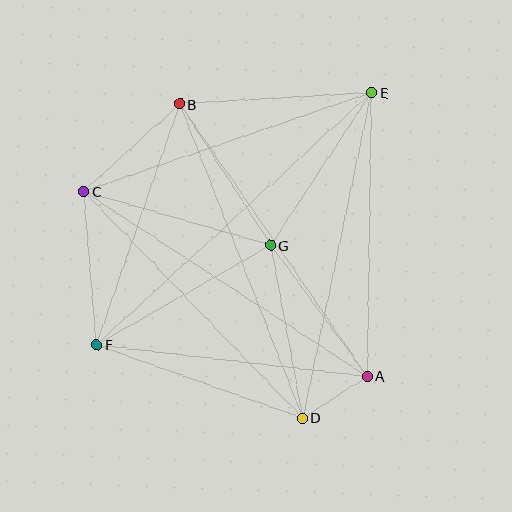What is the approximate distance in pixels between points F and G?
The distance between F and G is approximately 200 pixels.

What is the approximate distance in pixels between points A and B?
The distance between A and B is approximately 330 pixels.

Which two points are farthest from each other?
Points E and F are farthest from each other.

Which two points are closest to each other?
Points A and D are closest to each other.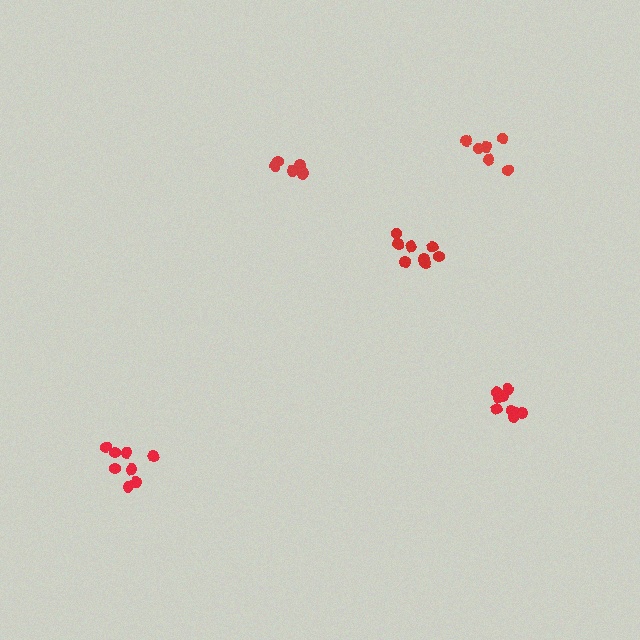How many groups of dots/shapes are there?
There are 5 groups.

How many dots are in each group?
Group 1: 5 dots, Group 2: 9 dots, Group 3: 8 dots, Group 4: 8 dots, Group 5: 6 dots (36 total).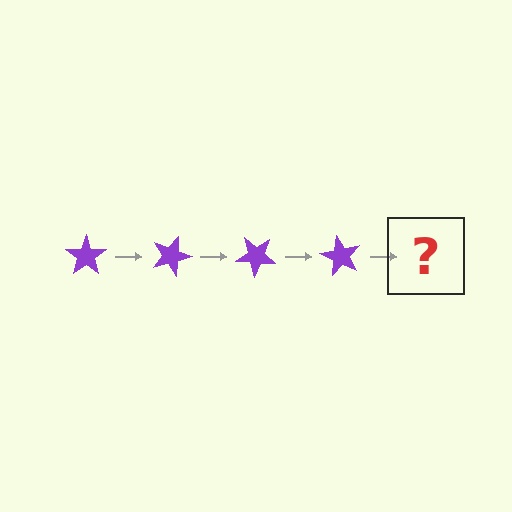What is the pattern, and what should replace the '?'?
The pattern is that the star rotates 20 degrees each step. The '?' should be a purple star rotated 80 degrees.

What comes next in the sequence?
The next element should be a purple star rotated 80 degrees.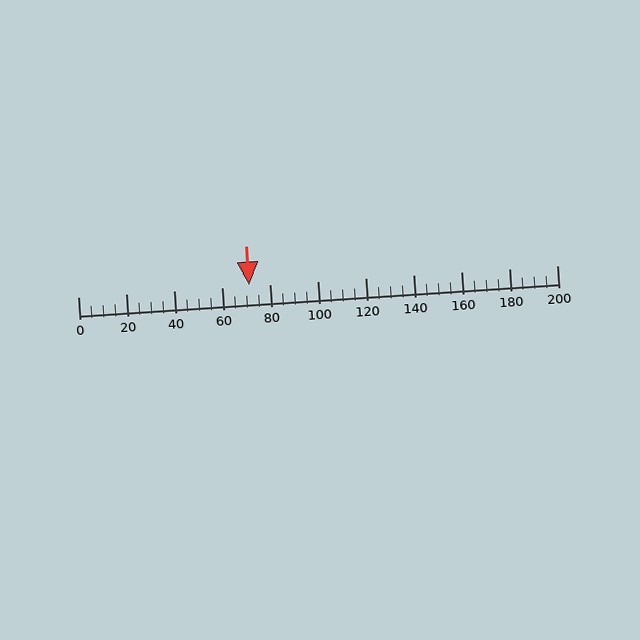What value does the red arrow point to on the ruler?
The red arrow points to approximately 72.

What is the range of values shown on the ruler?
The ruler shows values from 0 to 200.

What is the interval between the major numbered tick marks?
The major tick marks are spaced 20 units apart.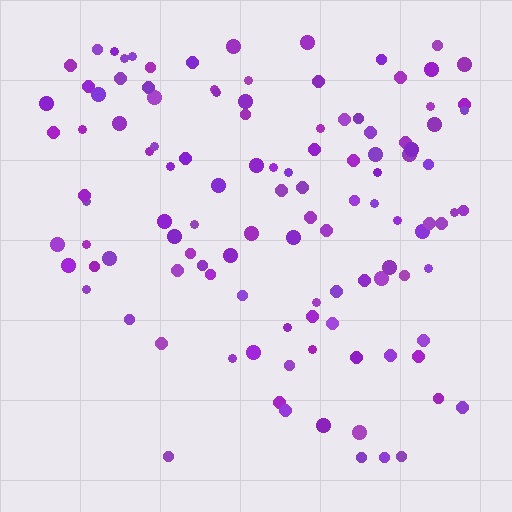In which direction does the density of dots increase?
From bottom to top, with the top side densest.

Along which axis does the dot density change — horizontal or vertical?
Vertical.